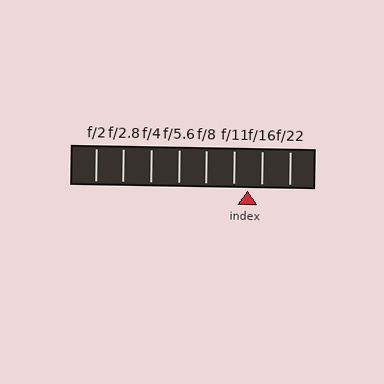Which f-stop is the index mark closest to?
The index mark is closest to f/16.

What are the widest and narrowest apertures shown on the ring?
The widest aperture shown is f/2 and the narrowest is f/22.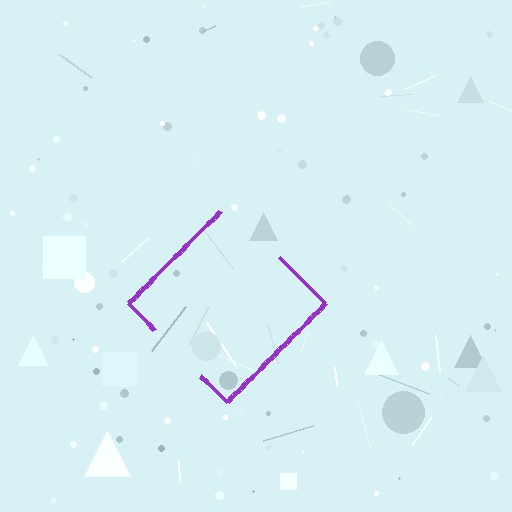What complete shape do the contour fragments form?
The contour fragments form a diamond.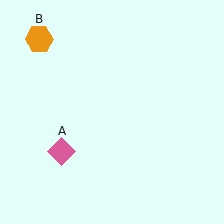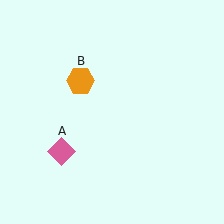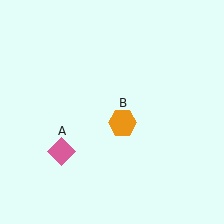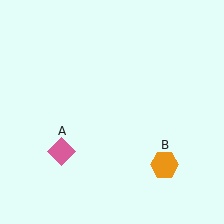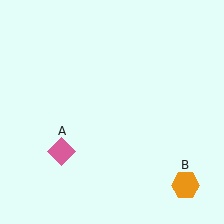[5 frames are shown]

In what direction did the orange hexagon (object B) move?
The orange hexagon (object B) moved down and to the right.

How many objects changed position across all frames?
1 object changed position: orange hexagon (object B).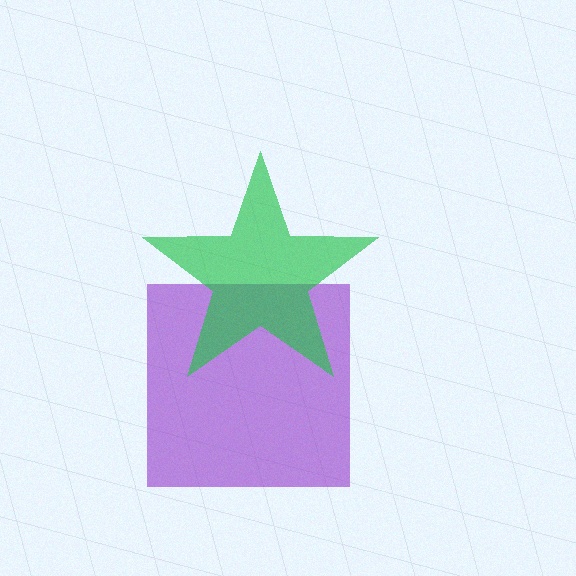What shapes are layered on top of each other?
The layered shapes are: a purple square, a green star.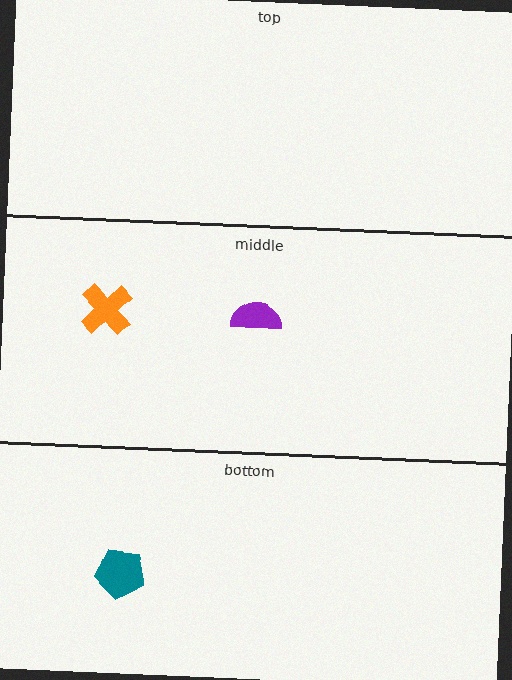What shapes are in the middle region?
The orange cross, the purple semicircle.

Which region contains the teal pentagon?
The bottom region.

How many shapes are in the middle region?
2.